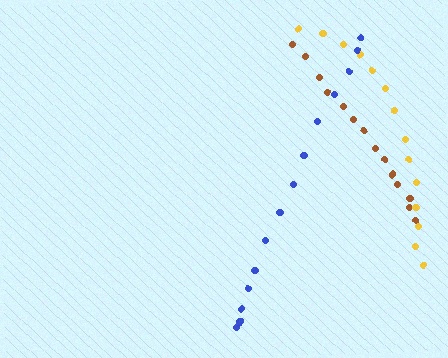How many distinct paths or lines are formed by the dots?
There are 3 distinct paths.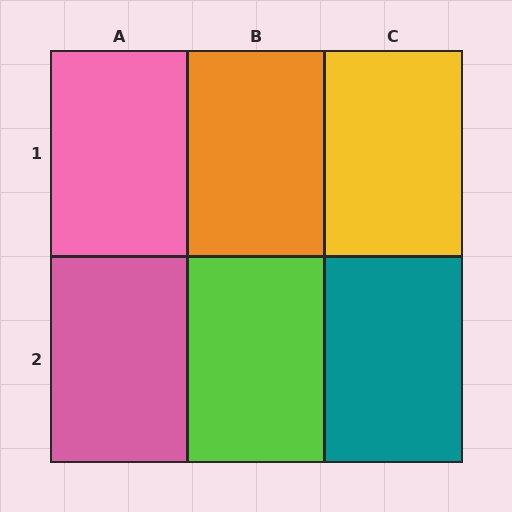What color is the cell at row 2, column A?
Pink.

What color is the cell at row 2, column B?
Lime.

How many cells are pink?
2 cells are pink.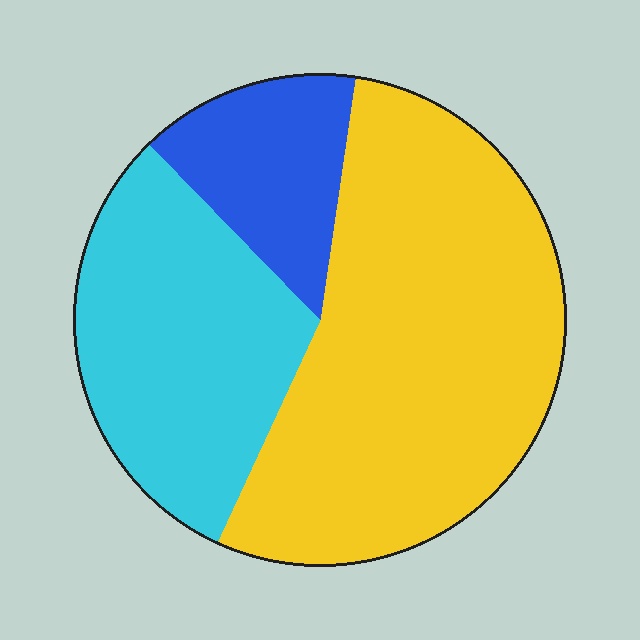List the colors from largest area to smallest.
From largest to smallest: yellow, cyan, blue.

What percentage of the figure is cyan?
Cyan covers about 30% of the figure.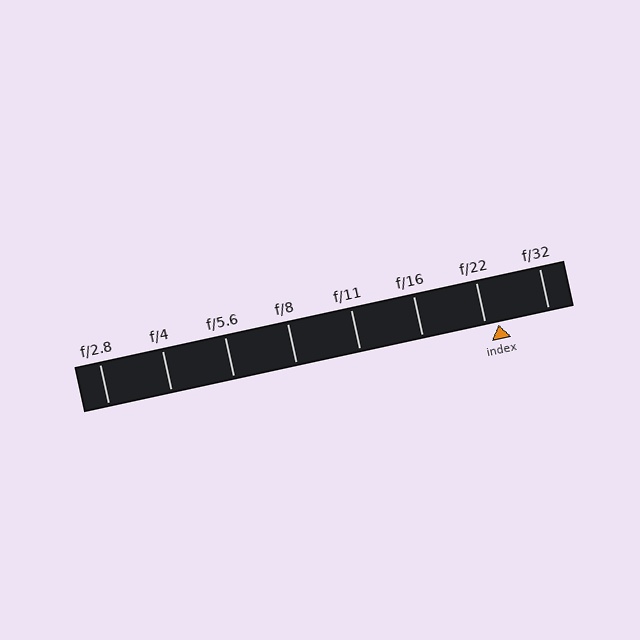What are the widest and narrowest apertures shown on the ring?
The widest aperture shown is f/2.8 and the narrowest is f/32.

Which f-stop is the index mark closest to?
The index mark is closest to f/22.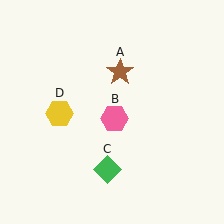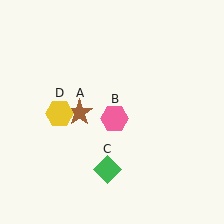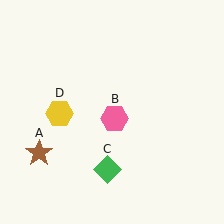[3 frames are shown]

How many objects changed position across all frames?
1 object changed position: brown star (object A).